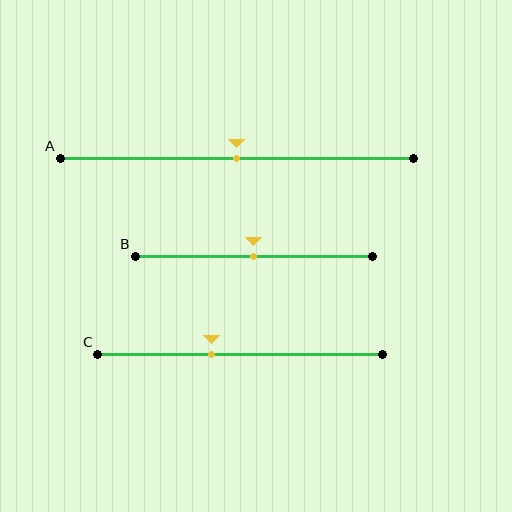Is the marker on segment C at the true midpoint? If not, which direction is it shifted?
No, the marker on segment C is shifted to the left by about 10% of the segment length.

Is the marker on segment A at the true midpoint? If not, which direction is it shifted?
Yes, the marker on segment A is at the true midpoint.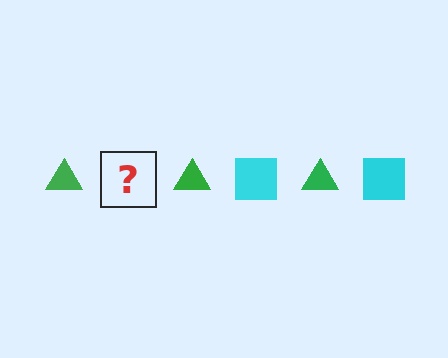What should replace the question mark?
The question mark should be replaced with a cyan square.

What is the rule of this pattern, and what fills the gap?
The rule is that the pattern alternates between green triangle and cyan square. The gap should be filled with a cyan square.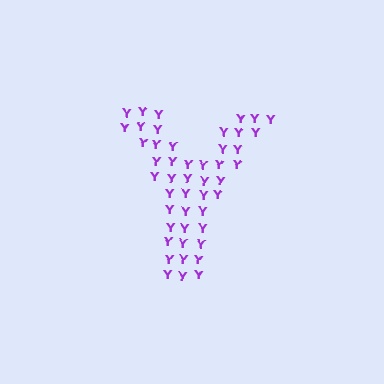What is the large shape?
The large shape is the letter Y.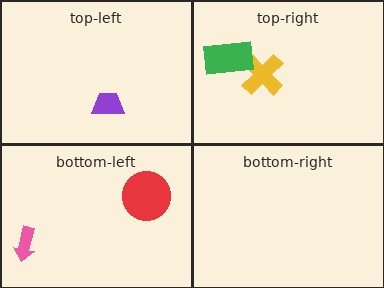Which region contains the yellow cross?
The top-right region.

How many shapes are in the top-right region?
2.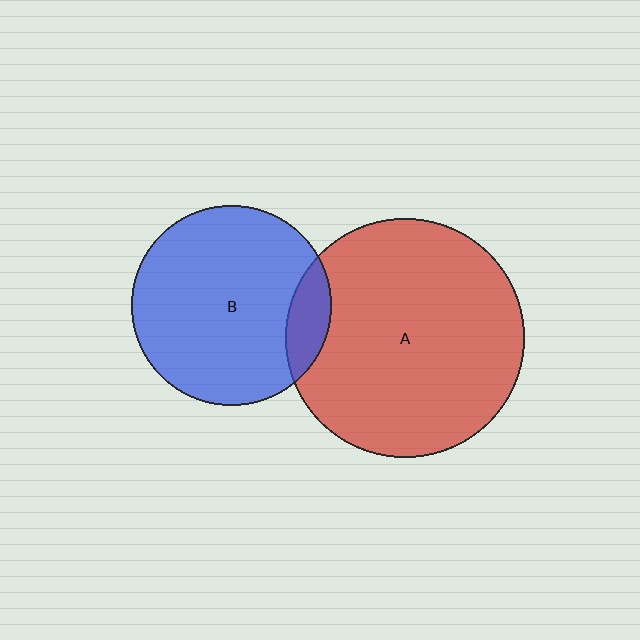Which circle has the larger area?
Circle A (red).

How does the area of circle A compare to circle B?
Approximately 1.4 times.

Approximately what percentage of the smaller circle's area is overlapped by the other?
Approximately 10%.